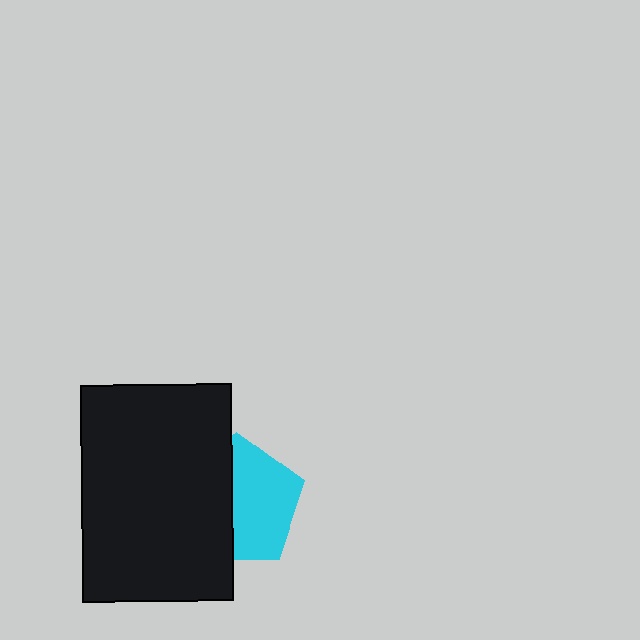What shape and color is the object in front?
The object in front is a black rectangle.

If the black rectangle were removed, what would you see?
You would see the complete cyan pentagon.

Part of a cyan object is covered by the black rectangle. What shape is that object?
It is a pentagon.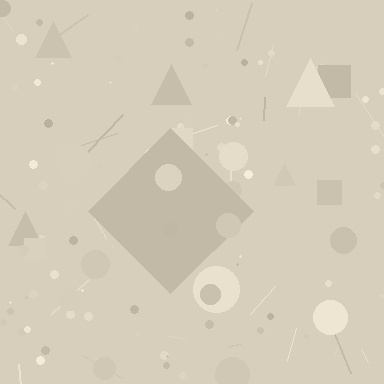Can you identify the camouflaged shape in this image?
The camouflaged shape is a diamond.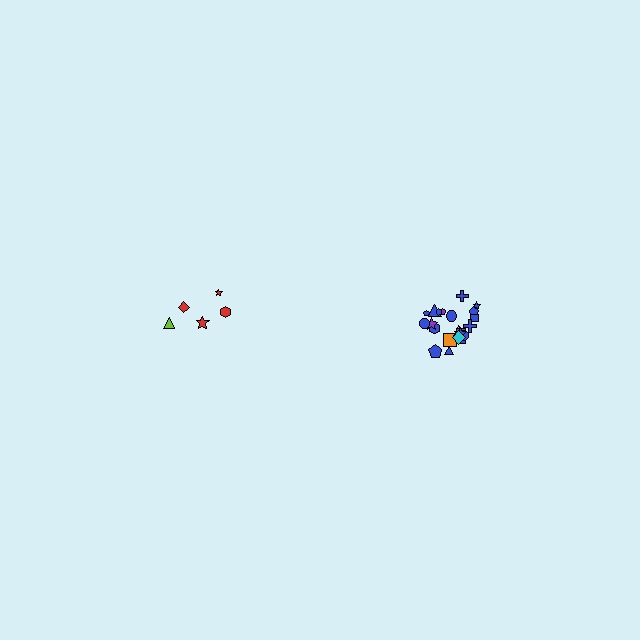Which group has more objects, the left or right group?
The right group.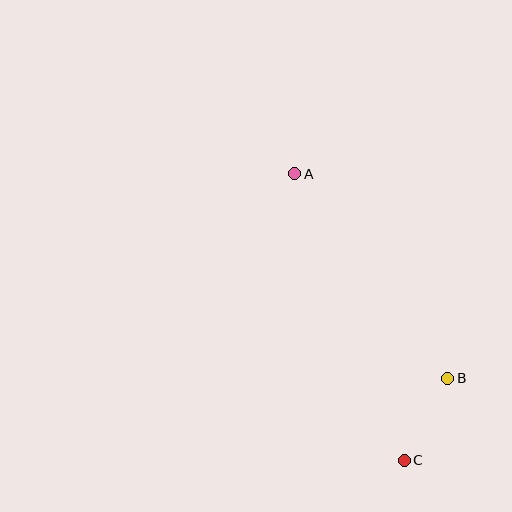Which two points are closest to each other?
Points B and C are closest to each other.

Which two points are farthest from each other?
Points A and C are farthest from each other.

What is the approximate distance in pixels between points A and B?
The distance between A and B is approximately 256 pixels.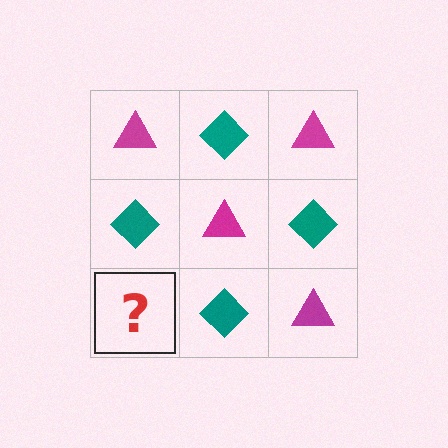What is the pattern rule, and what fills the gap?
The rule is that it alternates magenta triangle and teal diamond in a checkerboard pattern. The gap should be filled with a magenta triangle.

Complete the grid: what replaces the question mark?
The question mark should be replaced with a magenta triangle.